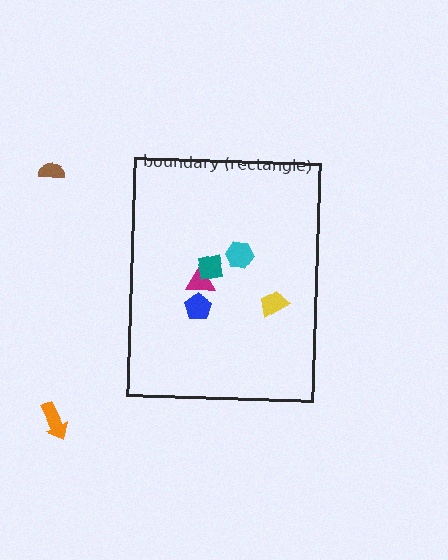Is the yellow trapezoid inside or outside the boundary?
Inside.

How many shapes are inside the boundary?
5 inside, 2 outside.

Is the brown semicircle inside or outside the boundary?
Outside.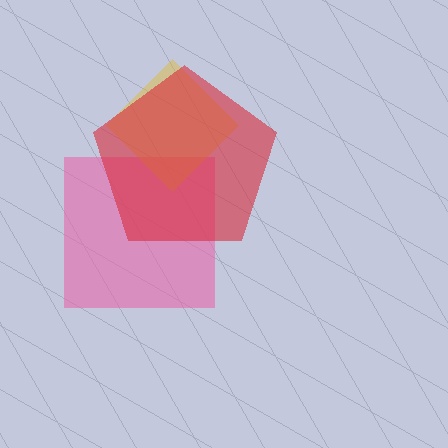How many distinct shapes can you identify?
There are 3 distinct shapes: a pink square, a yellow diamond, a red pentagon.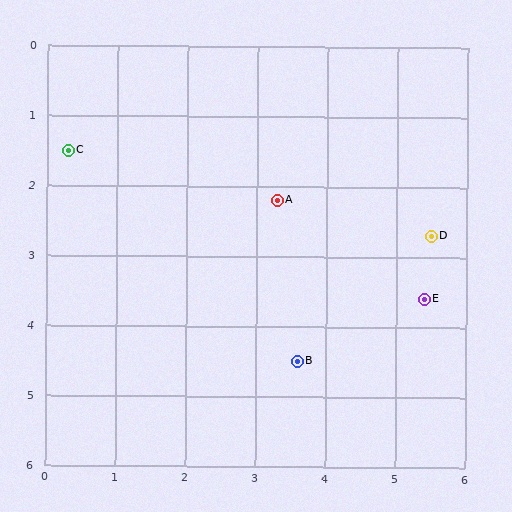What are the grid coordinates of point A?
Point A is at approximately (3.3, 2.2).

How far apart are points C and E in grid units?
Points C and E are about 5.5 grid units apart.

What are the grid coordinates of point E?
Point E is at approximately (5.4, 3.6).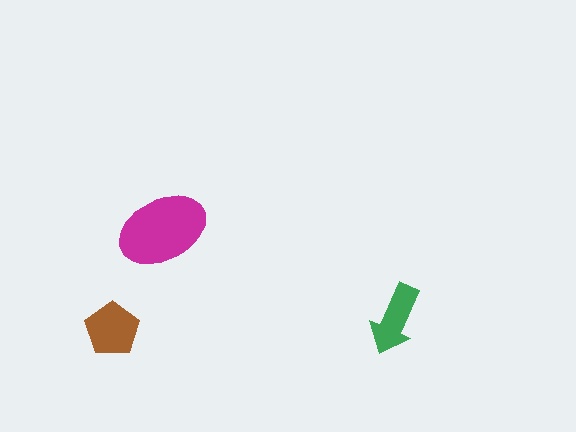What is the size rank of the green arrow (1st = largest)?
3rd.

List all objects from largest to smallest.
The magenta ellipse, the brown pentagon, the green arrow.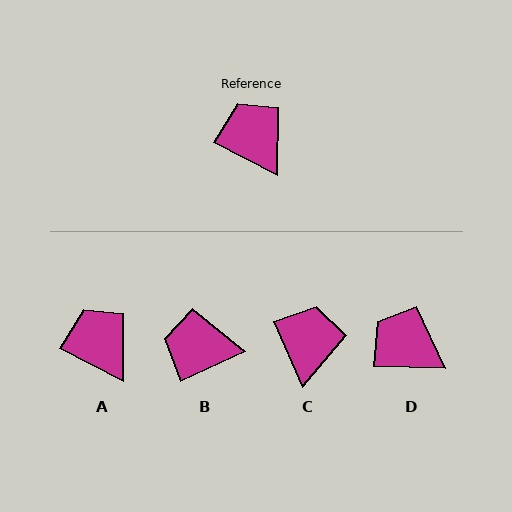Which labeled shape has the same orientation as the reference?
A.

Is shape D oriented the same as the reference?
No, it is off by about 26 degrees.